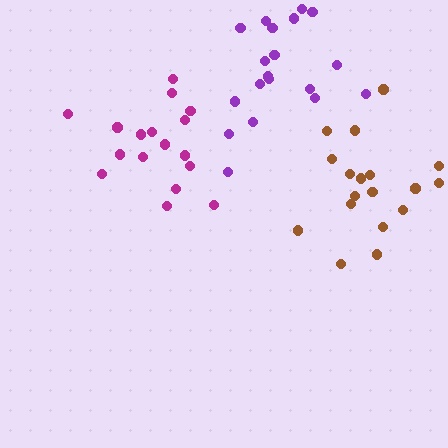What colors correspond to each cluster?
The clusters are colored: brown, magenta, purple.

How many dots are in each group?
Group 1: 18 dots, Group 2: 17 dots, Group 3: 19 dots (54 total).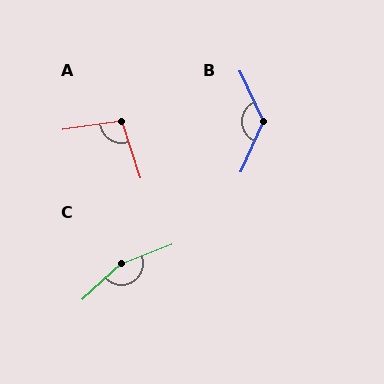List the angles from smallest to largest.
A (100°), B (132°), C (159°).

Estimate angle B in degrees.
Approximately 132 degrees.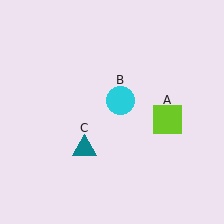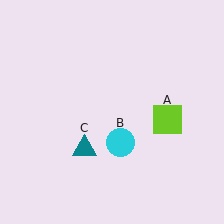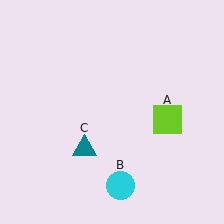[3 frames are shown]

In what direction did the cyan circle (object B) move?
The cyan circle (object B) moved down.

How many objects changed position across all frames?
1 object changed position: cyan circle (object B).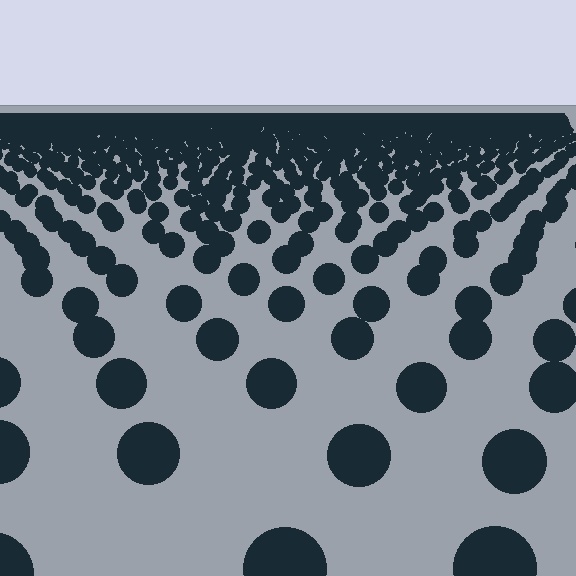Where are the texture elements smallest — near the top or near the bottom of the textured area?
Near the top.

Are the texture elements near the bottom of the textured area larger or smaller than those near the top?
Larger. Near the bottom, elements are closer to the viewer and appear at a bigger on-screen size.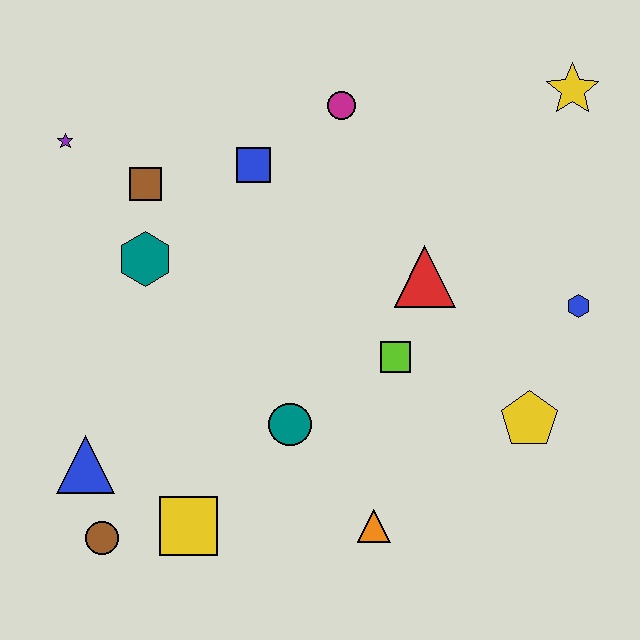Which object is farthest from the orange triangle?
The purple star is farthest from the orange triangle.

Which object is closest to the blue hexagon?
The yellow pentagon is closest to the blue hexagon.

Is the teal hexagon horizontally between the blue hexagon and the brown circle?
Yes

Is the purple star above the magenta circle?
No